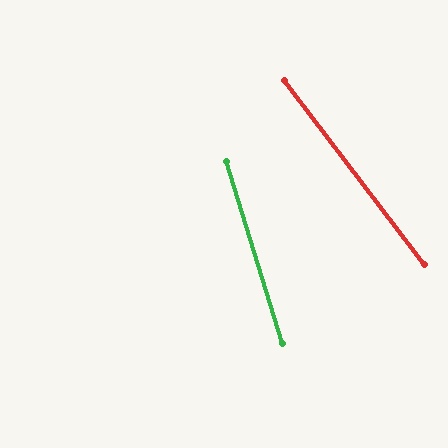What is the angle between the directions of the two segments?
Approximately 20 degrees.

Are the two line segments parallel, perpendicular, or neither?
Neither parallel nor perpendicular — they differ by about 20°.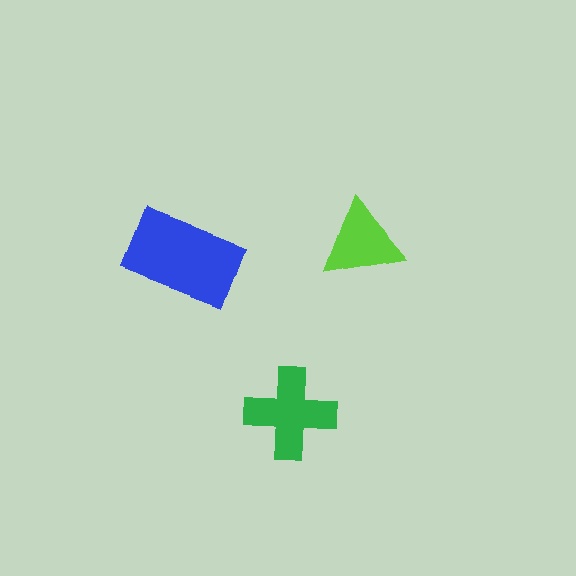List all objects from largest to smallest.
The blue rectangle, the green cross, the lime triangle.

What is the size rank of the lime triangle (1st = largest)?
3rd.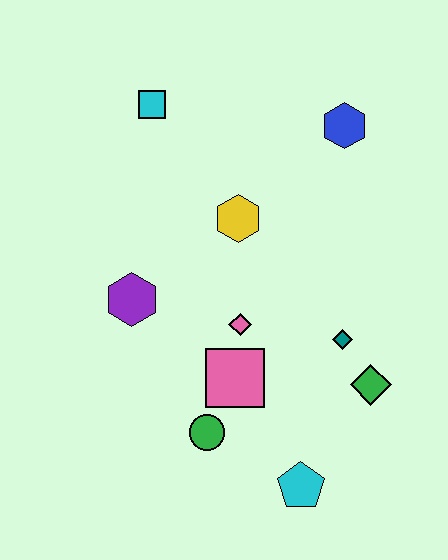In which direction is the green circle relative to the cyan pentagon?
The green circle is to the left of the cyan pentagon.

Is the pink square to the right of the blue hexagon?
No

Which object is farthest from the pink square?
The cyan square is farthest from the pink square.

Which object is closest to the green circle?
The pink square is closest to the green circle.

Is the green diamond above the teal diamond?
No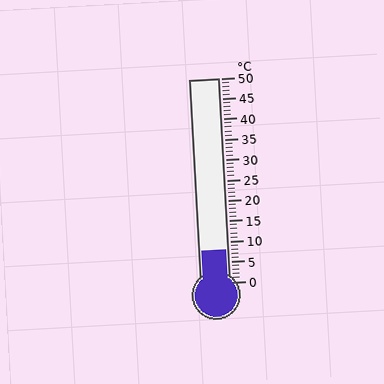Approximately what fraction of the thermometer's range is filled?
The thermometer is filled to approximately 15% of its range.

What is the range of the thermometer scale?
The thermometer scale ranges from 0°C to 50°C.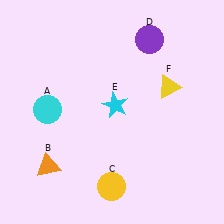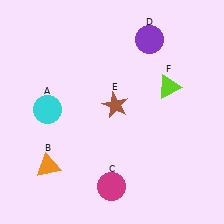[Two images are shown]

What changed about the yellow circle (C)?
In Image 1, C is yellow. In Image 2, it changed to magenta.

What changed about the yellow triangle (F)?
In Image 1, F is yellow. In Image 2, it changed to lime.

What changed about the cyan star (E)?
In Image 1, E is cyan. In Image 2, it changed to brown.